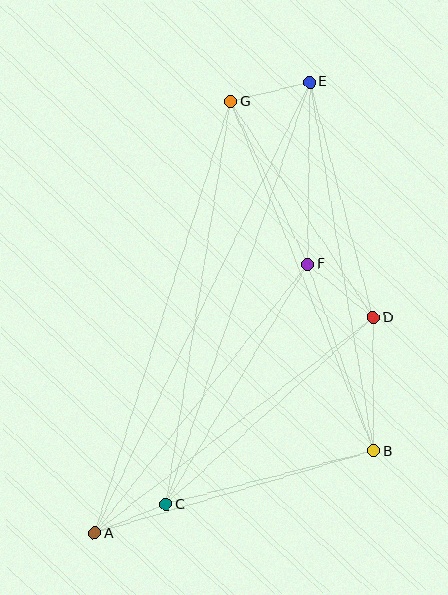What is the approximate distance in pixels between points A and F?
The distance between A and F is approximately 344 pixels.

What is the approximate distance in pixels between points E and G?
The distance between E and G is approximately 81 pixels.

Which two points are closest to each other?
Points A and C are closest to each other.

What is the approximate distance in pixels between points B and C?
The distance between B and C is approximately 214 pixels.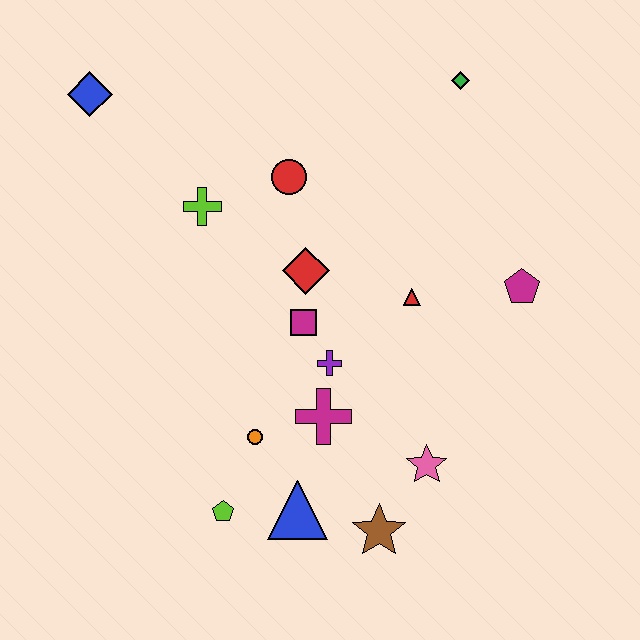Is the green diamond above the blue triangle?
Yes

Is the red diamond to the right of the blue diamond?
Yes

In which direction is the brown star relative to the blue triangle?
The brown star is to the right of the blue triangle.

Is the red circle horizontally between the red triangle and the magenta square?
No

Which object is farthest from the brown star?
The blue diamond is farthest from the brown star.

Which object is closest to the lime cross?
The red circle is closest to the lime cross.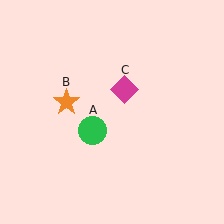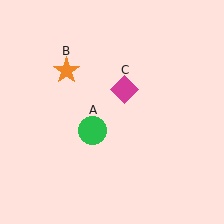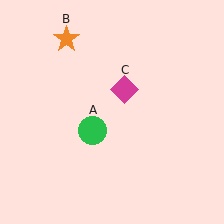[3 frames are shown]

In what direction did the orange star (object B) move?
The orange star (object B) moved up.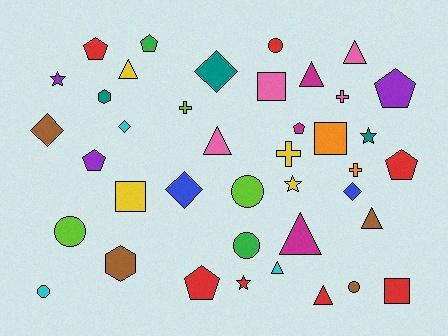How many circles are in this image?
There are 6 circles.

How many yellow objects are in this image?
There are 4 yellow objects.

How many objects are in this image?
There are 40 objects.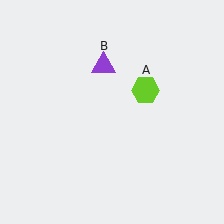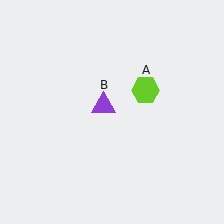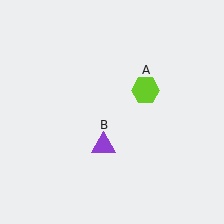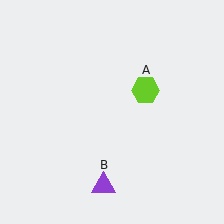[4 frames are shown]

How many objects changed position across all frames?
1 object changed position: purple triangle (object B).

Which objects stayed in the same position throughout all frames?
Lime hexagon (object A) remained stationary.